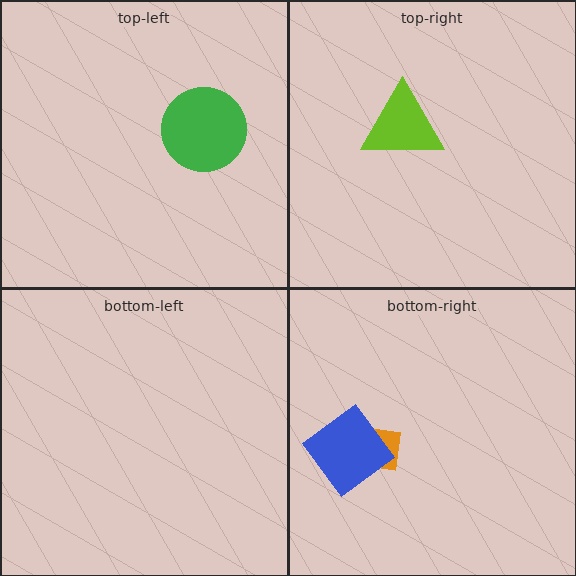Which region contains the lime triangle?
The top-right region.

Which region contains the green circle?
The top-left region.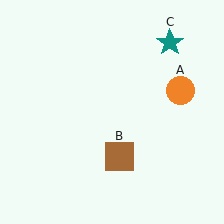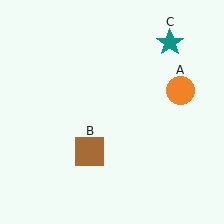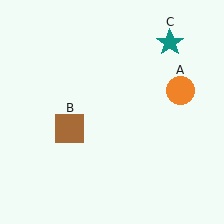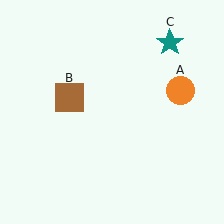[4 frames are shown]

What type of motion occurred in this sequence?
The brown square (object B) rotated clockwise around the center of the scene.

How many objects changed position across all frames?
1 object changed position: brown square (object B).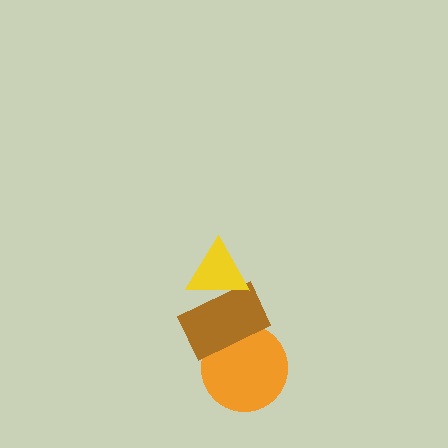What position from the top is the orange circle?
The orange circle is 3rd from the top.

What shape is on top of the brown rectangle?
The yellow triangle is on top of the brown rectangle.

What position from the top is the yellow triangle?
The yellow triangle is 1st from the top.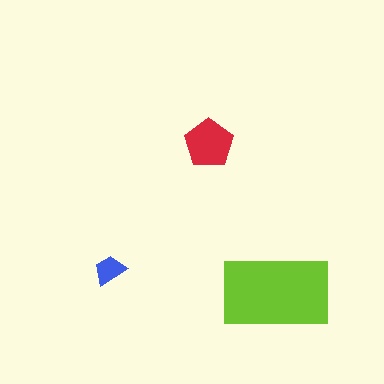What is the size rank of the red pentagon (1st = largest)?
2nd.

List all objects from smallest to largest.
The blue trapezoid, the red pentagon, the lime rectangle.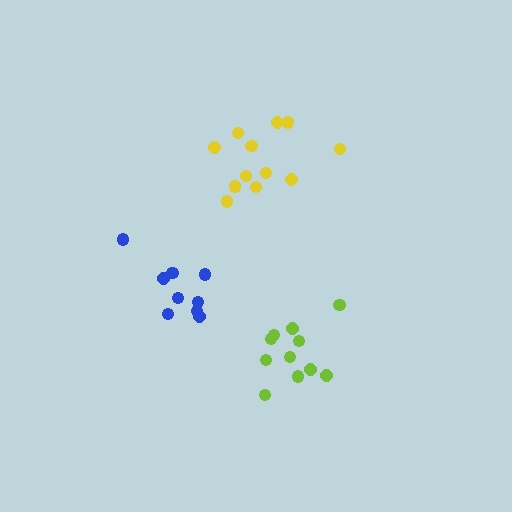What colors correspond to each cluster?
The clusters are colored: yellow, lime, blue.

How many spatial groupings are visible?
There are 3 spatial groupings.